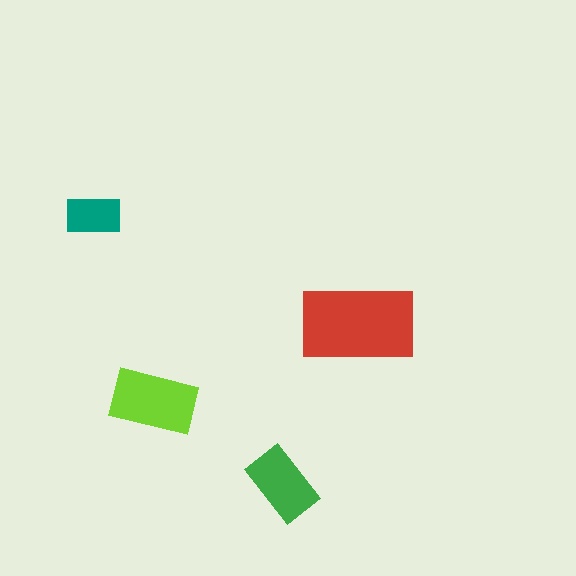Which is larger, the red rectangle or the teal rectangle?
The red one.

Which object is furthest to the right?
The red rectangle is rightmost.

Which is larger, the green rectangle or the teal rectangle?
The green one.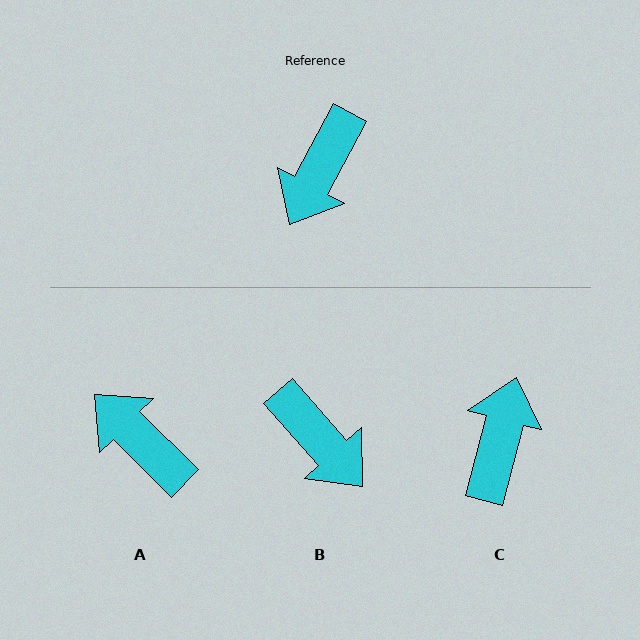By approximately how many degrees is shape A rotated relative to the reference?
Approximately 106 degrees clockwise.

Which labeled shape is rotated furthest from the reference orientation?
C, about 166 degrees away.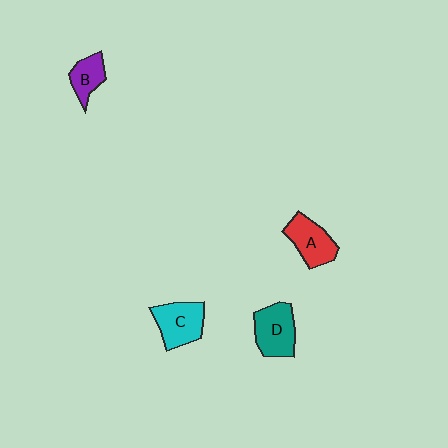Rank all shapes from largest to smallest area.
From largest to smallest: D (teal), C (cyan), A (red), B (purple).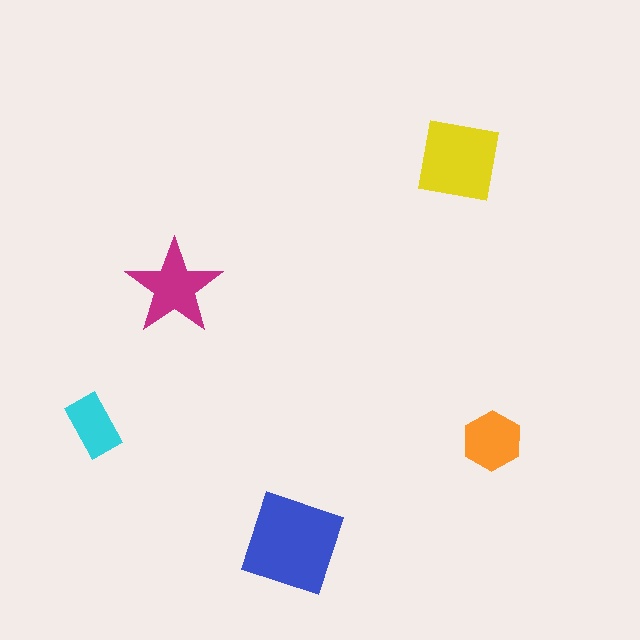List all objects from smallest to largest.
The cyan rectangle, the orange hexagon, the magenta star, the yellow square, the blue square.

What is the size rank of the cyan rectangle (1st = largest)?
5th.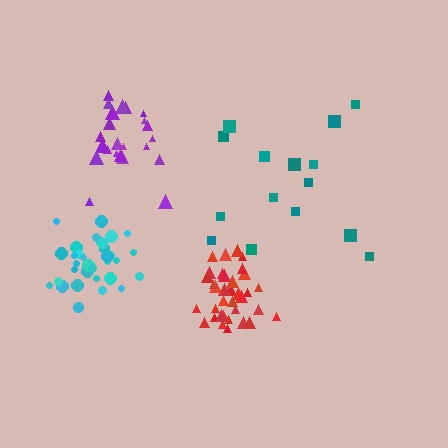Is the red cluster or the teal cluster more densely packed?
Red.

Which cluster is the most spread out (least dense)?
Teal.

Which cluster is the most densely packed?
Red.